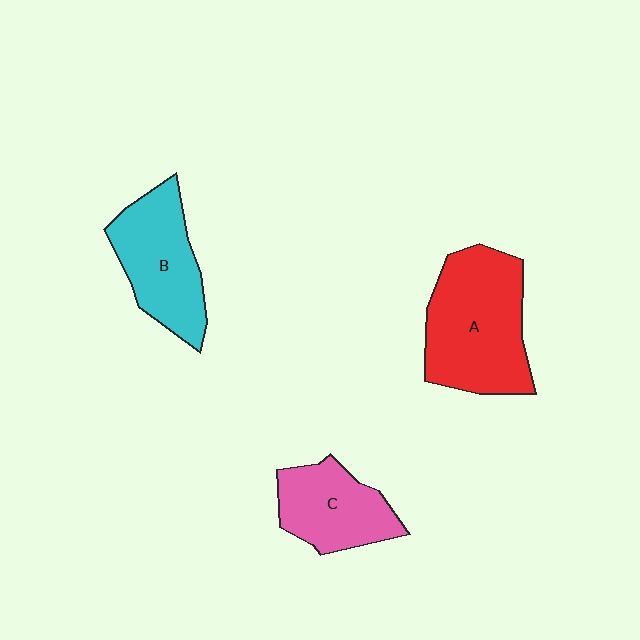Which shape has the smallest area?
Shape C (pink).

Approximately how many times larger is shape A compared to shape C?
Approximately 1.6 times.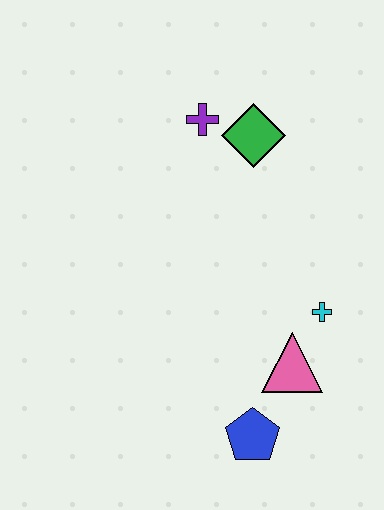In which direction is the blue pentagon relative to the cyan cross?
The blue pentagon is below the cyan cross.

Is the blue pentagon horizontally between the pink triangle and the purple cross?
Yes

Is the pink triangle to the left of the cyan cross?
Yes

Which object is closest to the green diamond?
The purple cross is closest to the green diamond.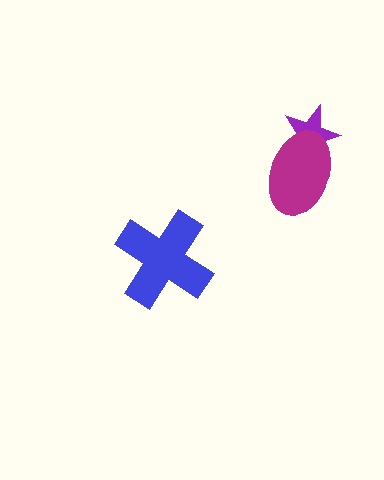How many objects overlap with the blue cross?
0 objects overlap with the blue cross.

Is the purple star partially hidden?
Yes, it is partially covered by another shape.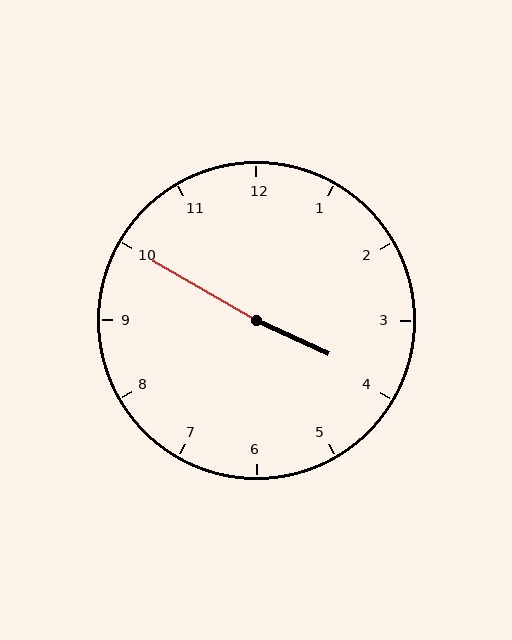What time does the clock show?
3:50.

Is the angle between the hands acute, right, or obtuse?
It is obtuse.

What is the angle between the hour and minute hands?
Approximately 175 degrees.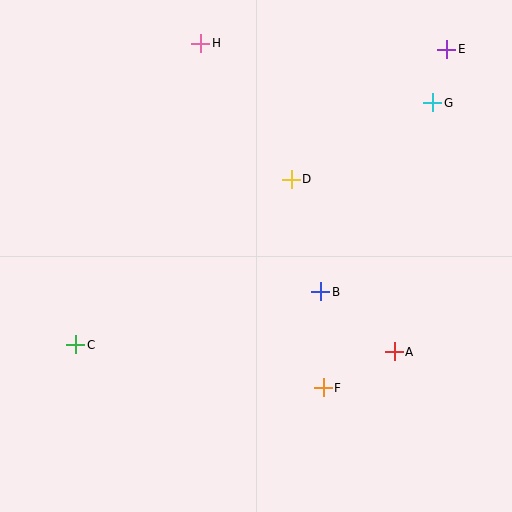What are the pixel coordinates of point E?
Point E is at (447, 49).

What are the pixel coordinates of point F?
Point F is at (323, 388).